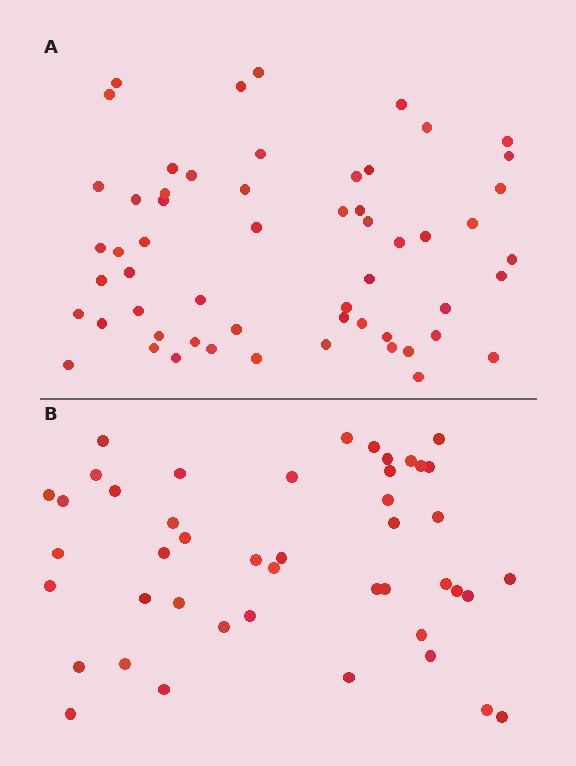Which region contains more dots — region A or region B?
Region A (the top region) has more dots.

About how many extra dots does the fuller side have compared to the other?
Region A has roughly 12 or so more dots than region B.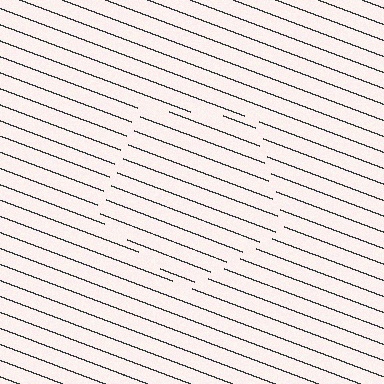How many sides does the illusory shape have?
5 sides — the line-ends trace a pentagon.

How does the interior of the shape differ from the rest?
The interior of the shape contains the same grating, shifted by half a period — the contour is defined by the phase discontinuity where line-ends from the inner and outer gratings abut.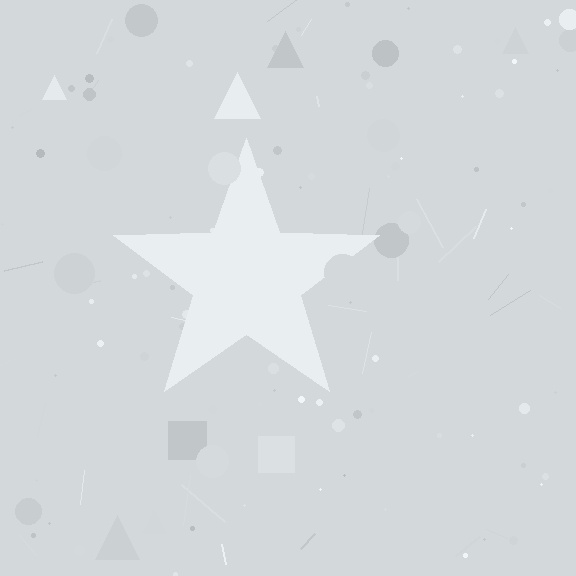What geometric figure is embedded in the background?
A star is embedded in the background.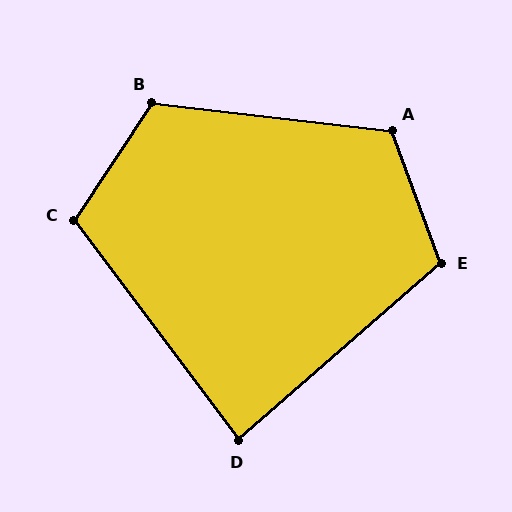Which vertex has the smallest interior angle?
D, at approximately 86 degrees.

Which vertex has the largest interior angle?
B, at approximately 117 degrees.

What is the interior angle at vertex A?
Approximately 117 degrees (obtuse).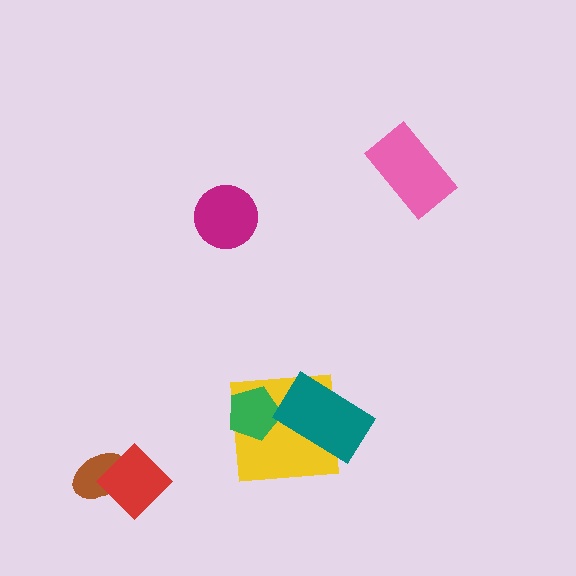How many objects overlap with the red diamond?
1 object overlaps with the red diamond.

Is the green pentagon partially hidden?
No, no other shape covers it.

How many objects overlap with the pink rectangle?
0 objects overlap with the pink rectangle.